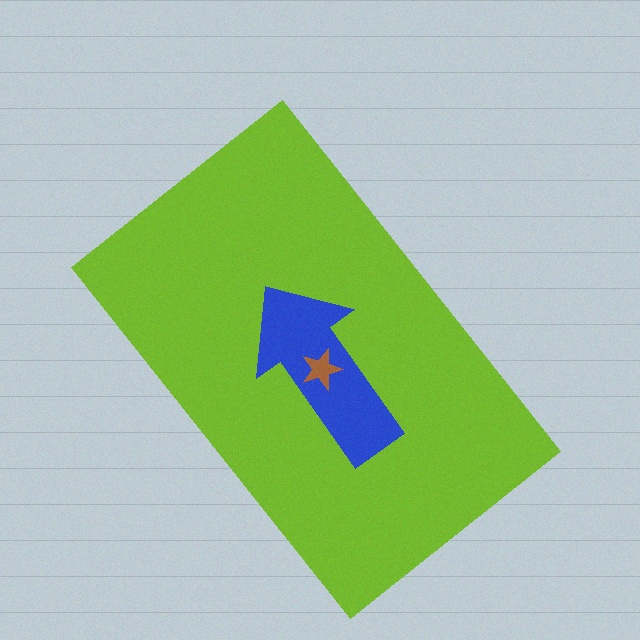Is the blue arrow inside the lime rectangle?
Yes.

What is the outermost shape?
The lime rectangle.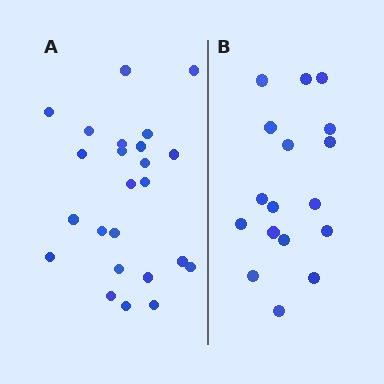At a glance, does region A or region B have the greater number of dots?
Region A (the left region) has more dots.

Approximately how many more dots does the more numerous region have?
Region A has roughly 8 or so more dots than region B.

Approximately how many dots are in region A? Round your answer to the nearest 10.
About 20 dots. (The exact count is 24, which rounds to 20.)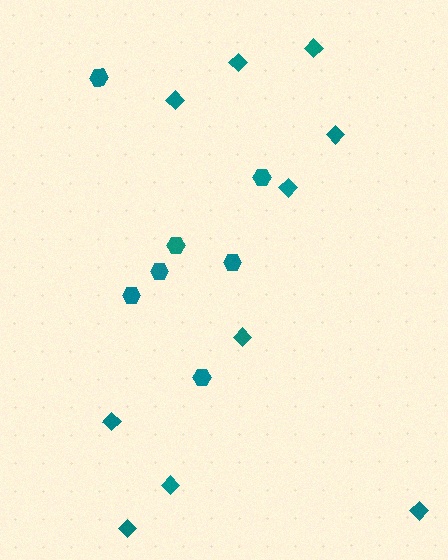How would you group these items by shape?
There are 2 groups: one group of diamonds (10) and one group of hexagons (7).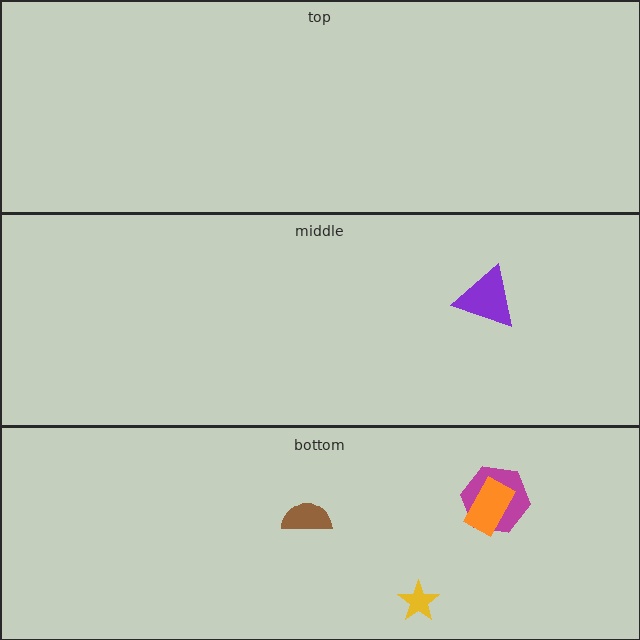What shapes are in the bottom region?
The magenta hexagon, the orange rectangle, the yellow star, the brown semicircle.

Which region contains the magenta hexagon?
The bottom region.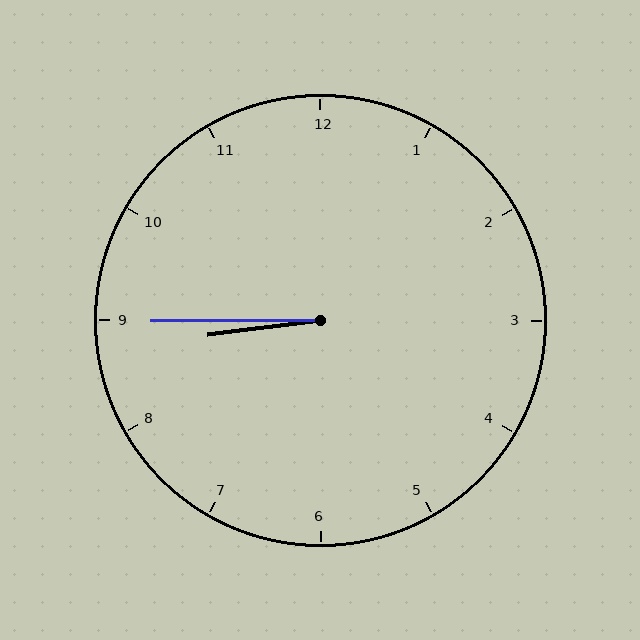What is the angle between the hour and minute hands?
Approximately 8 degrees.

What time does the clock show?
8:45.